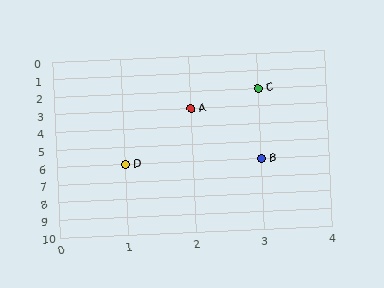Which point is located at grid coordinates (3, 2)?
Point C is at (3, 2).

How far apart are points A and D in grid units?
Points A and D are 1 column and 3 rows apart (about 3.2 grid units diagonally).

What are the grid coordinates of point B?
Point B is at grid coordinates (3, 6).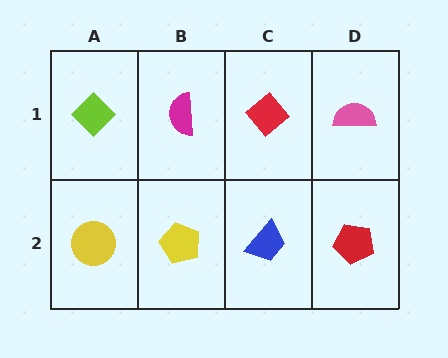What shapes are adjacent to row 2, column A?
A lime diamond (row 1, column A), a yellow pentagon (row 2, column B).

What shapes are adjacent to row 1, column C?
A blue trapezoid (row 2, column C), a magenta semicircle (row 1, column B), a pink semicircle (row 1, column D).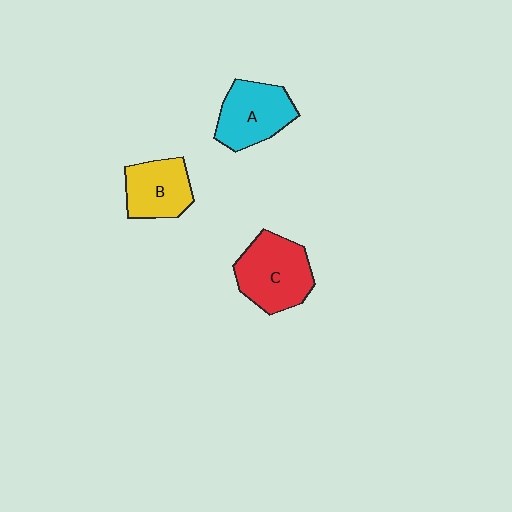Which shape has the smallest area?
Shape B (yellow).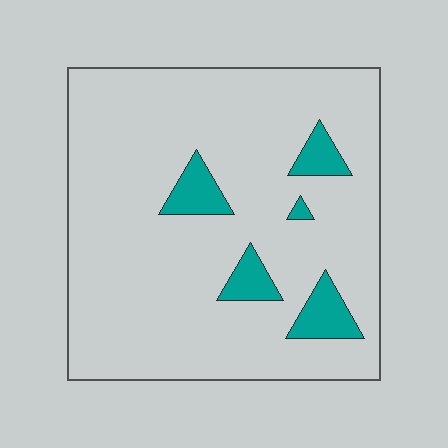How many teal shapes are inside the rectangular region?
5.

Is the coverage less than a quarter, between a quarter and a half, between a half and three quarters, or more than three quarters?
Less than a quarter.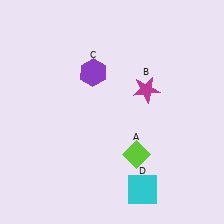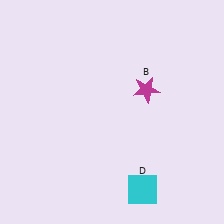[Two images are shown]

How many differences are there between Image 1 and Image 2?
There are 2 differences between the two images.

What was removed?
The purple hexagon (C), the lime diamond (A) were removed in Image 2.